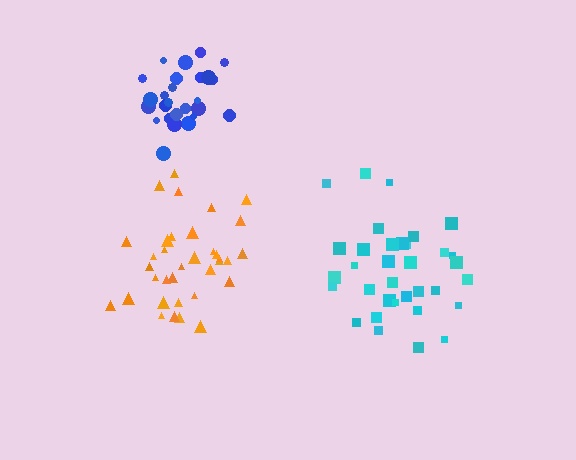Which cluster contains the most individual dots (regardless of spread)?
Orange (35).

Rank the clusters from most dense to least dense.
blue, orange, cyan.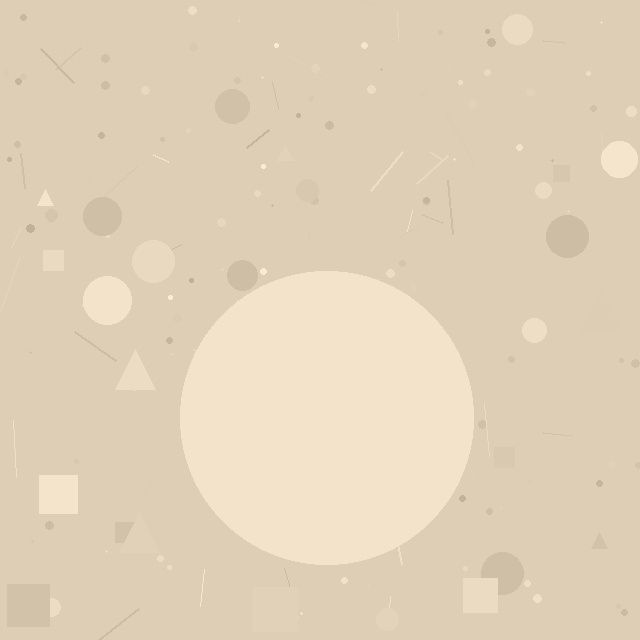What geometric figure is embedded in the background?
A circle is embedded in the background.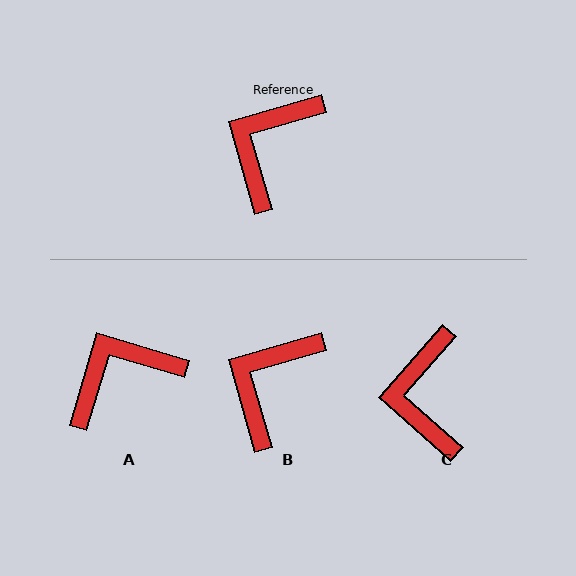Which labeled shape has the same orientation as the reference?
B.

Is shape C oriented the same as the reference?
No, it is off by about 32 degrees.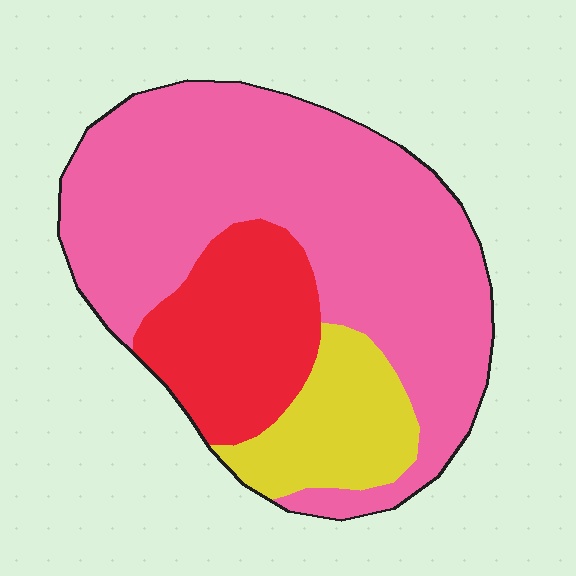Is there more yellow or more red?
Red.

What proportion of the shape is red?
Red takes up about one fifth (1/5) of the shape.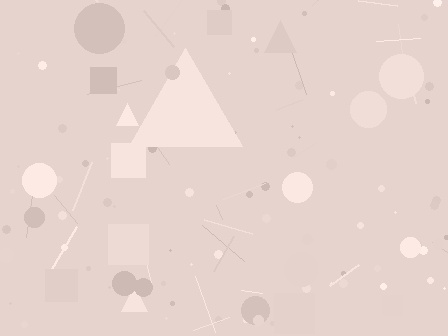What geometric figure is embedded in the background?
A triangle is embedded in the background.